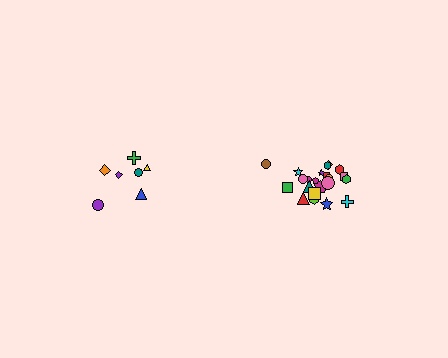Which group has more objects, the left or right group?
The right group.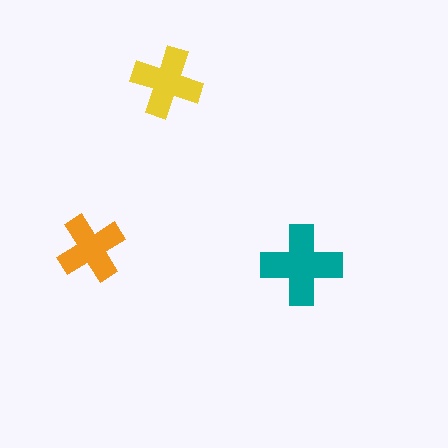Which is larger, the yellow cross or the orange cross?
The yellow one.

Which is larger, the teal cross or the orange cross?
The teal one.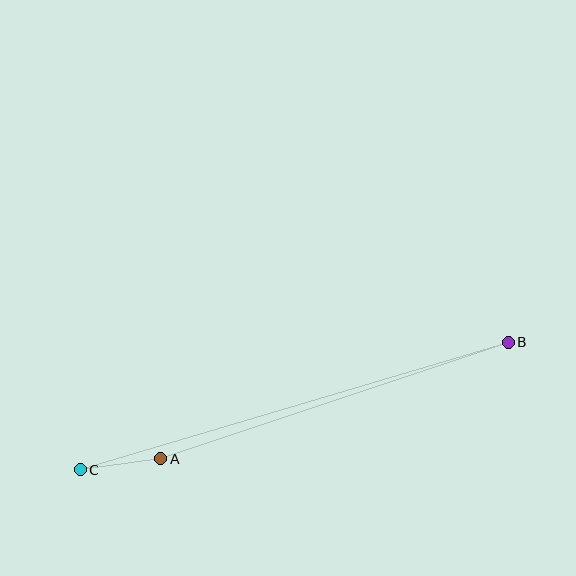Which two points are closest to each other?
Points A and C are closest to each other.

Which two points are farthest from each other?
Points B and C are farthest from each other.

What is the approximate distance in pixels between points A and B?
The distance between A and B is approximately 367 pixels.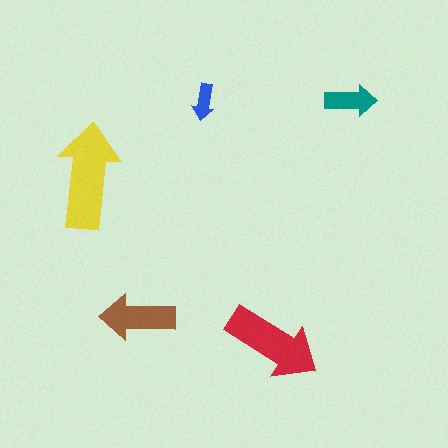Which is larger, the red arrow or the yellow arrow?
The yellow one.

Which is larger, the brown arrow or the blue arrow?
The brown one.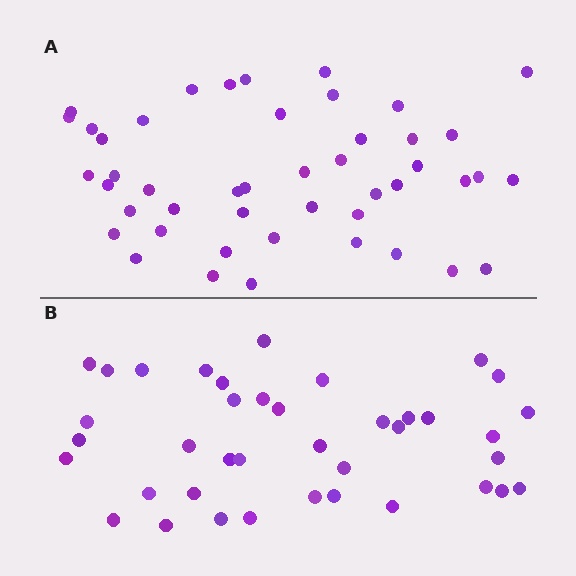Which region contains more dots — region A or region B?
Region A (the top region) has more dots.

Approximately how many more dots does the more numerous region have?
Region A has roughly 8 or so more dots than region B.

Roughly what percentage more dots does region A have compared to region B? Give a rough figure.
About 20% more.